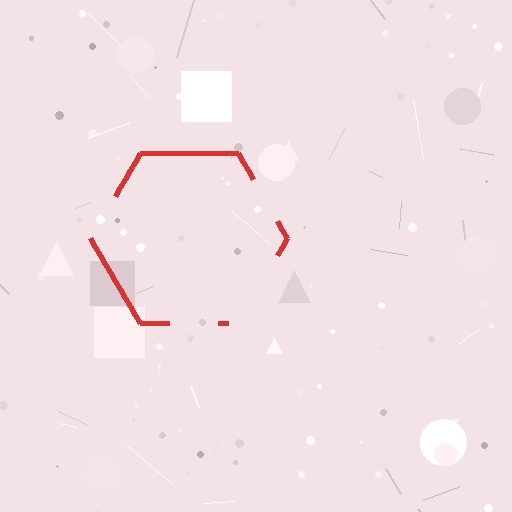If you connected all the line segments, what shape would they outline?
They would outline a hexagon.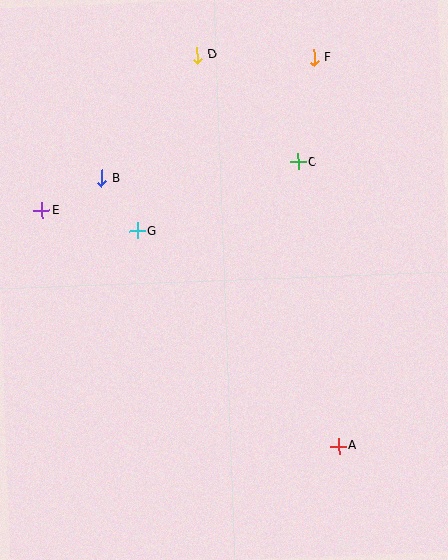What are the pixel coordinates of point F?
Point F is at (314, 58).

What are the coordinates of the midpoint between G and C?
The midpoint between G and C is at (218, 196).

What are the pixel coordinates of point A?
Point A is at (339, 446).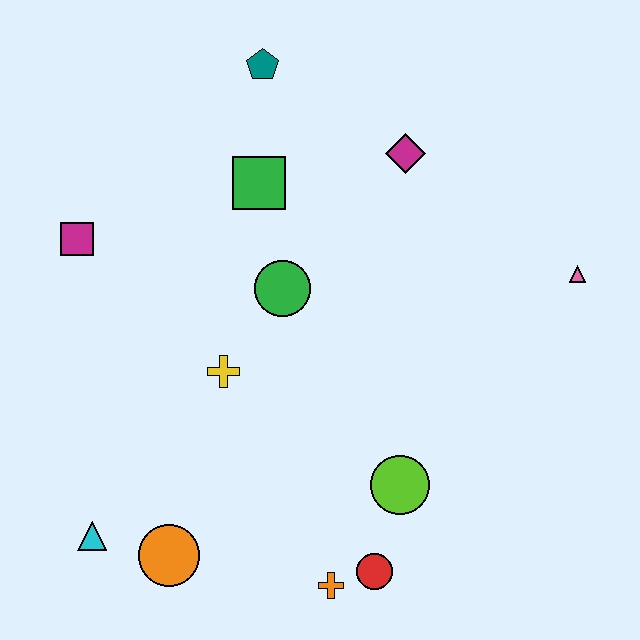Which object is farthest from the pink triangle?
The cyan triangle is farthest from the pink triangle.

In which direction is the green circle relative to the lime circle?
The green circle is above the lime circle.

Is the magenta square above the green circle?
Yes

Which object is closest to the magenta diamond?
The green square is closest to the magenta diamond.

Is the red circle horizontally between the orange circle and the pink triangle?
Yes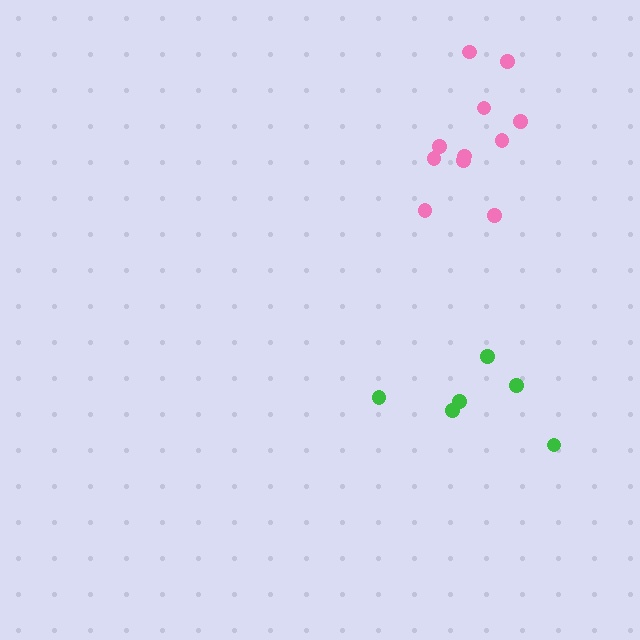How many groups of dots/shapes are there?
There are 2 groups.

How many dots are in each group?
Group 1: 6 dots, Group 2: 11 dots (17 total).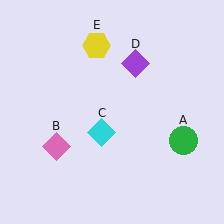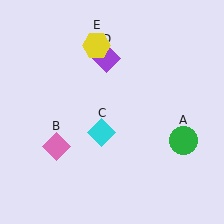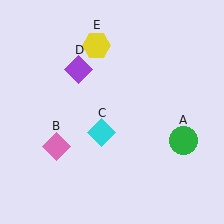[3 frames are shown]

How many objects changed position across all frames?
1 object changed position: purple diamond (object D).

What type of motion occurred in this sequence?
The purple diamond (object D) rotated counterclockwise around the center of the scene.